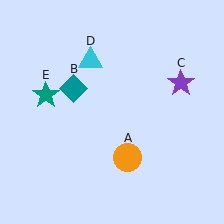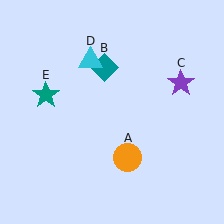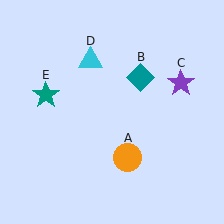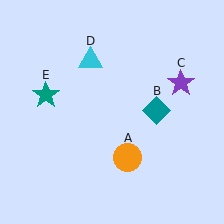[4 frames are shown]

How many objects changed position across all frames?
1 object changed position: teal diamond (object B).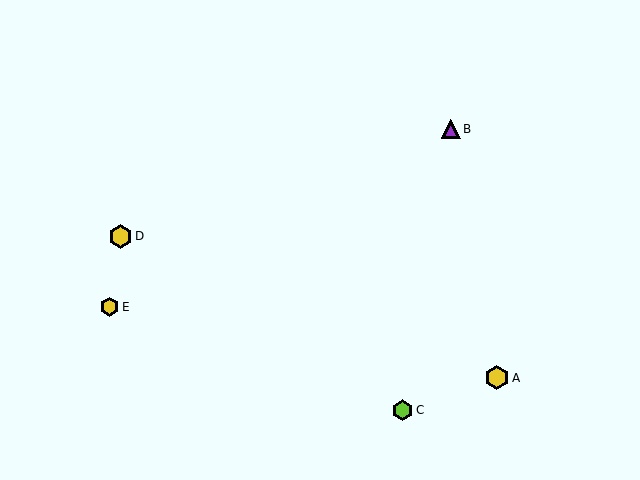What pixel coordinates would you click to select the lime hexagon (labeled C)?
Click at (403, 410) to select the lime hexagon C.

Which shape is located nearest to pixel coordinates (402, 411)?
The lime hexagon (labeled C) at (403, 410) is nearest to that location.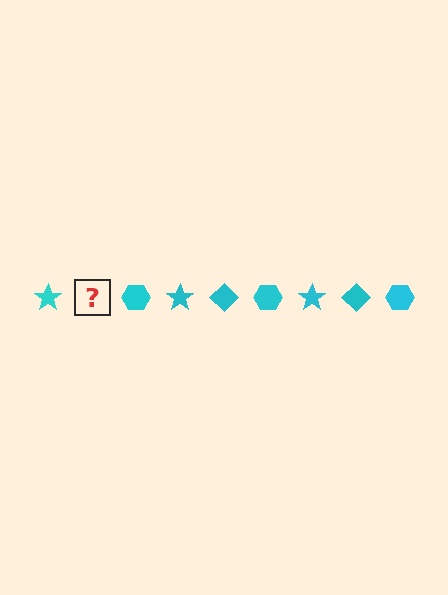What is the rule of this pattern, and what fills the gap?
The rule is that the pattern cycles through star, diamond, hexagon shapes in cyan. The gap should be filled with a cyan diamond.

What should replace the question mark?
The question mark should be replaced with a cyan diamond.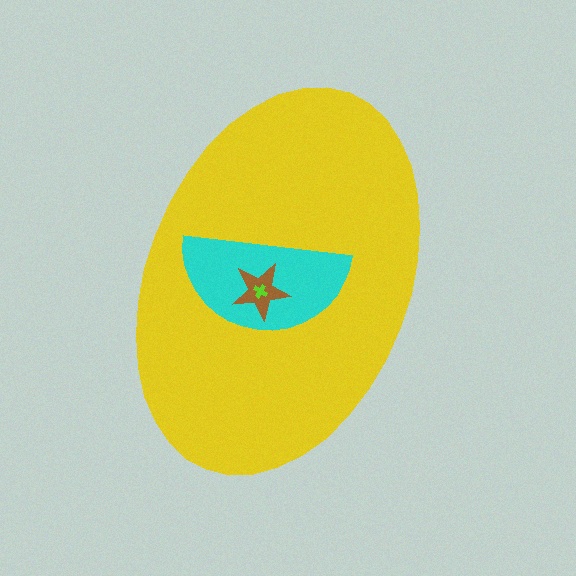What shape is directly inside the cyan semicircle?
The brown star.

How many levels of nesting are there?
4.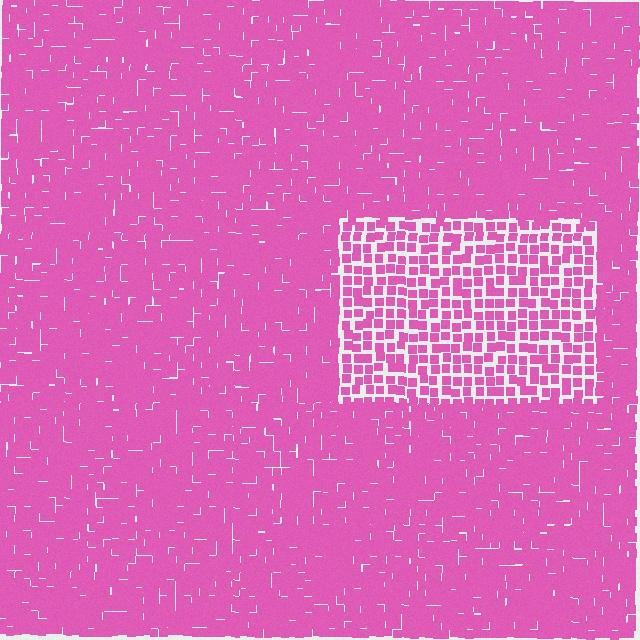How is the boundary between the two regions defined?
The boundary is defined by a change in element density (approximately 1.9x ratio). All elements are the same color, size, and shape.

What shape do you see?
I see a rectangle.